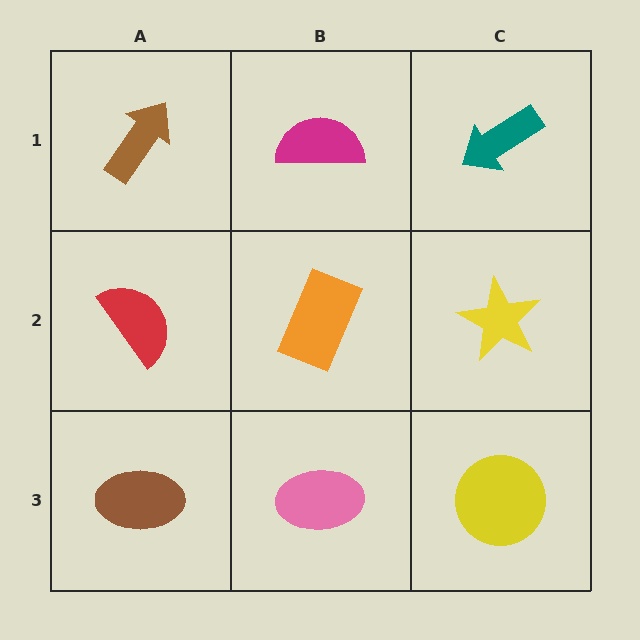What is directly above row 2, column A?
A brown arrow.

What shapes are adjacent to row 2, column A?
A brown arrow (row 1, column A), a brown ellipse (row 3, column A), an orange rectangle (row 2, column B).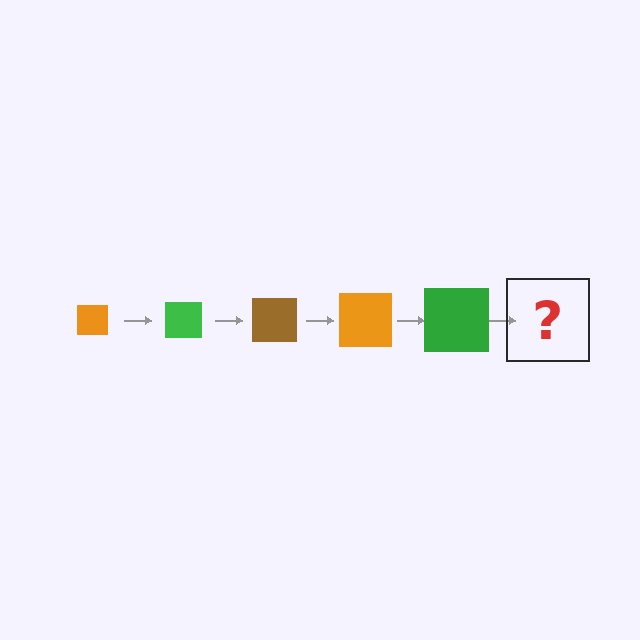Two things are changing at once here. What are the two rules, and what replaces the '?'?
The two rules are that the square grows larger each step and the color cycles through orange, green, and brown. The '?' should be a brown square, larger than the previous one.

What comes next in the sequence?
The next element should be a brown square, larger than the previous one.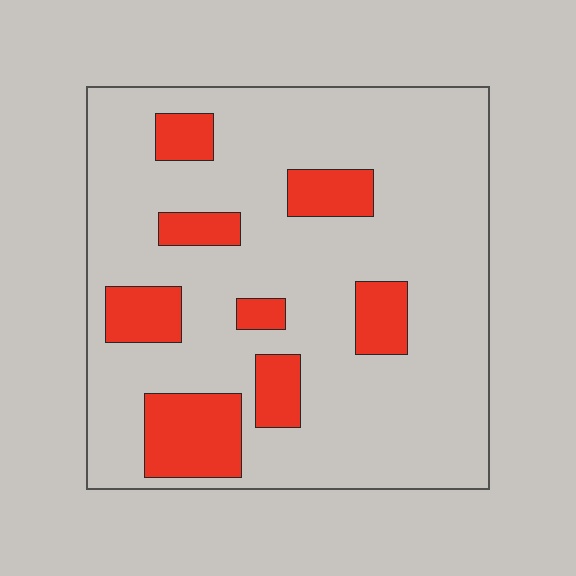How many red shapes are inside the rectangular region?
8.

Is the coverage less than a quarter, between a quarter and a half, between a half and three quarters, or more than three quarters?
Less than a quarter.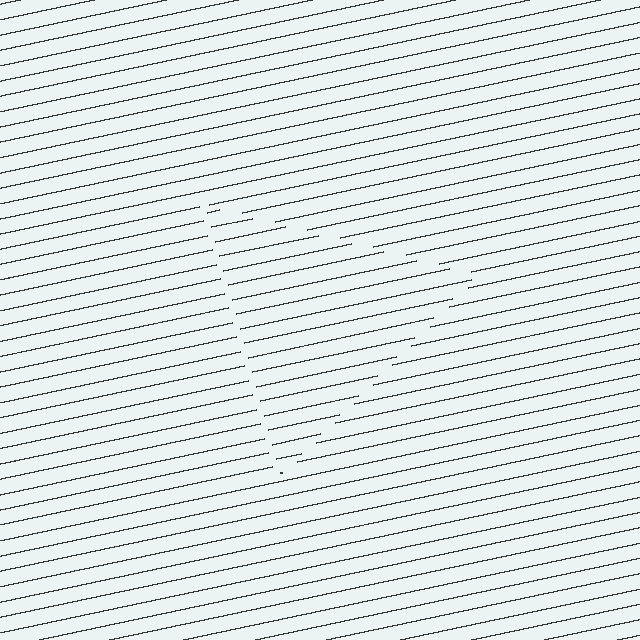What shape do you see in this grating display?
An illusory triangle. The interior of the shape contains the same grating, shifted by half a period — the contour is defined by the phase discontinuity where line-ends from the inner and outer gratings abut.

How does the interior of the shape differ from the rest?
The interior of the shape contains the same grating, shifted by half a period — the contour is defined by the phase discontinuity where line-ends from the inner and outer gratings abut.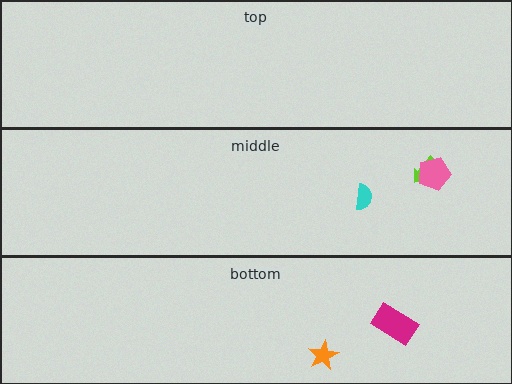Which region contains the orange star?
The bottom region.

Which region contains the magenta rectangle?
The bottom region.